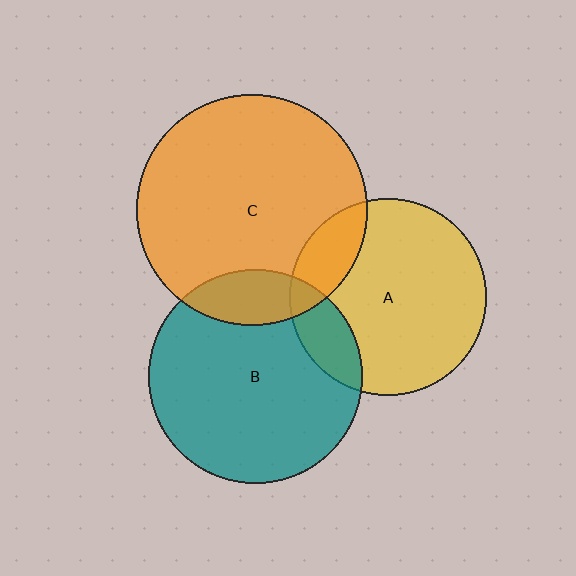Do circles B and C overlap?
Yes.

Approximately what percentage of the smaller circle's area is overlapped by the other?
Approximately 15%.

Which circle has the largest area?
Circle C (orange).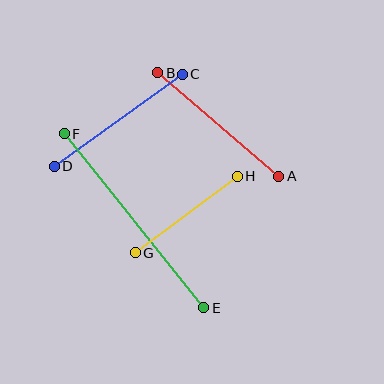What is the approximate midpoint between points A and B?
The midpoint is at approximately (218, 125) pixels.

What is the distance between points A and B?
The distance is approximately 160 pixels.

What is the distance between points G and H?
The distance is approximately 128 pixels.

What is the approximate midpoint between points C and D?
The midpoint is at approximately (118, 120) pixels.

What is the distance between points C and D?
The distance is approximately 158 pixels.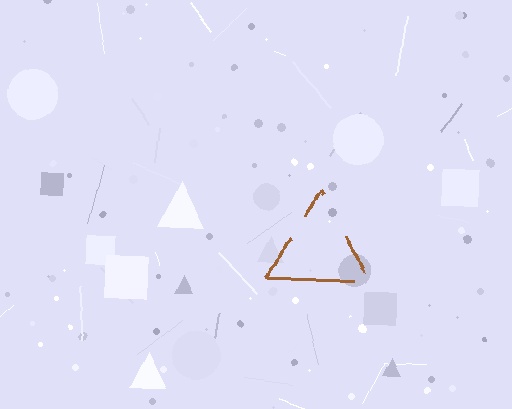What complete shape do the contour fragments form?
The contour fragments form a triangle.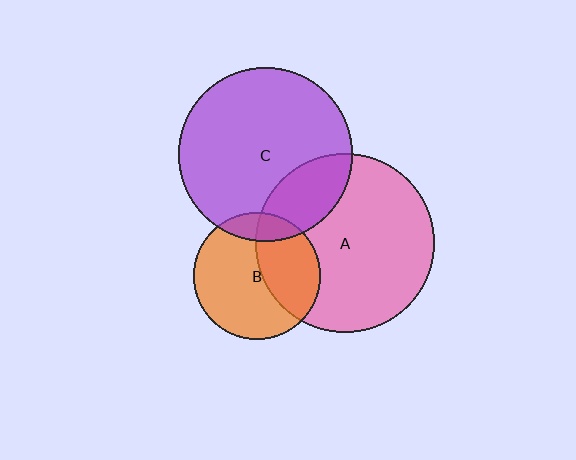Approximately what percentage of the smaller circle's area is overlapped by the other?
Approximately 40%.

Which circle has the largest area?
Circle A (pink).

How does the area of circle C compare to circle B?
Approximately 1.9 times.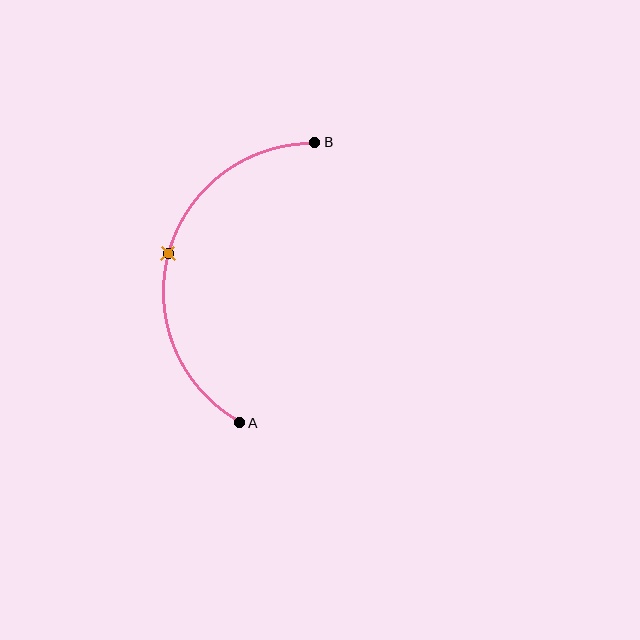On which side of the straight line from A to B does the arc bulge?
The arc bulges to the left of the straight line connecting A and B.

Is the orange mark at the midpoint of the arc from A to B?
Yes. The orange mark lies on the arc at equal arc-length from both A and B — it is the arc midpoint.